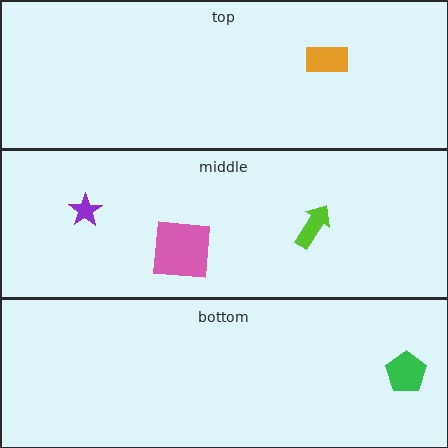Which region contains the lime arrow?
The middle region.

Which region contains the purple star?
The middle region.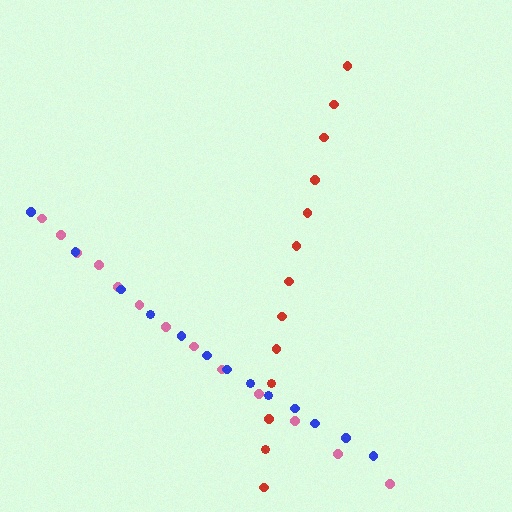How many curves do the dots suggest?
There are 3 distinct paths.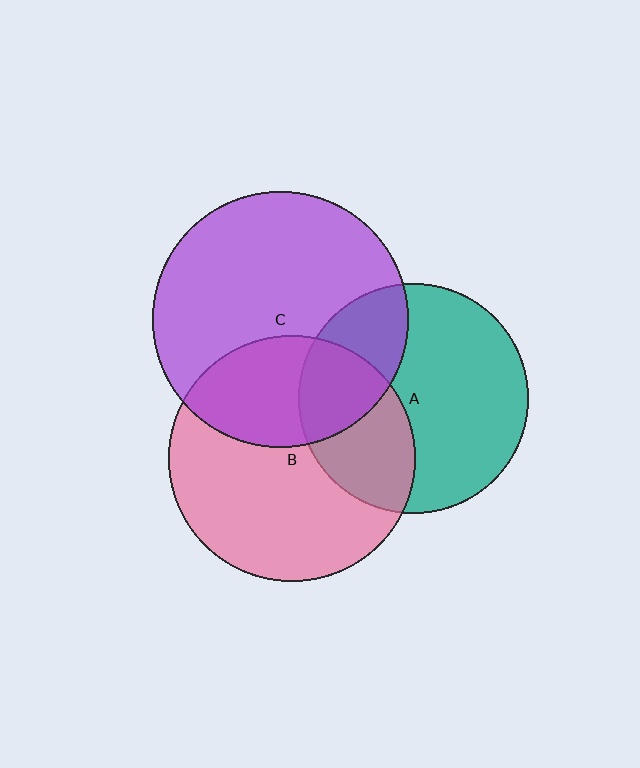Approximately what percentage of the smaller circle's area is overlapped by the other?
Approximately 30%.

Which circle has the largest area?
Circle C (purple).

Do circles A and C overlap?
Yes.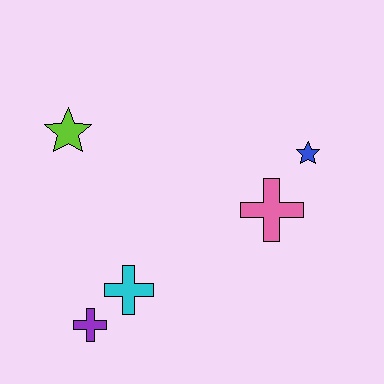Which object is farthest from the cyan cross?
The blue star is farthest from the cyan cross.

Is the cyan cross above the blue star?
No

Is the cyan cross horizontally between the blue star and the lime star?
Yes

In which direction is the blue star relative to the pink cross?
The blue star is above the pink cross.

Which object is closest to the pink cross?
The blue star is closest to the pink cross.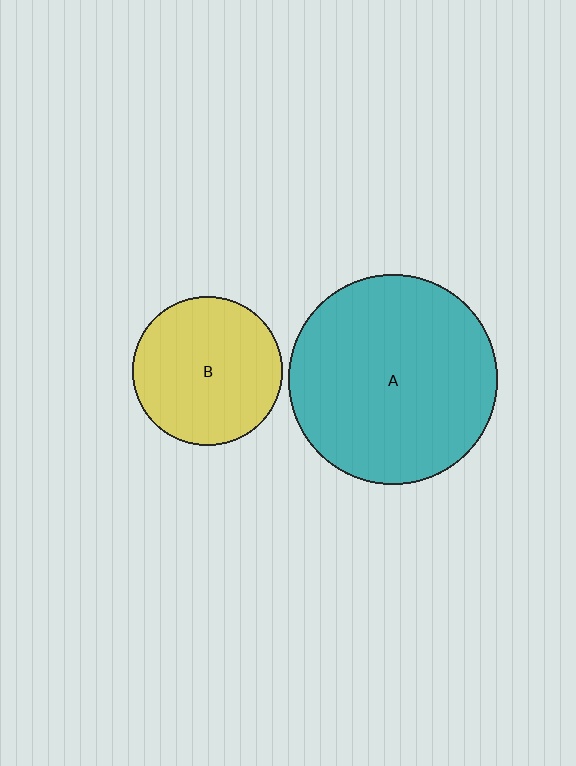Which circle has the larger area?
Circle A (teal).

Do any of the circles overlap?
No, none of the circles overlap.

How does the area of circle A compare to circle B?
Approximately 2.0 times.